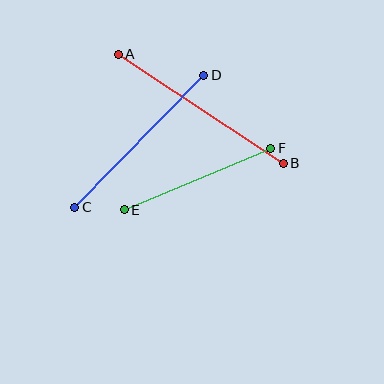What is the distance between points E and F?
The distance is approximately 159 pixels.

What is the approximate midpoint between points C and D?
The midpoint is at approximately (139, 141) pixels.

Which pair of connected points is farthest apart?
Points A and B are farthest apart.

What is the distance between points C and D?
The distance is approximately 184 pixels.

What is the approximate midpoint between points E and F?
The midpoint is at approximately (198, 179) pixels.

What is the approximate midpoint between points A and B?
The midpoint is at approximately (201, 109) pixels.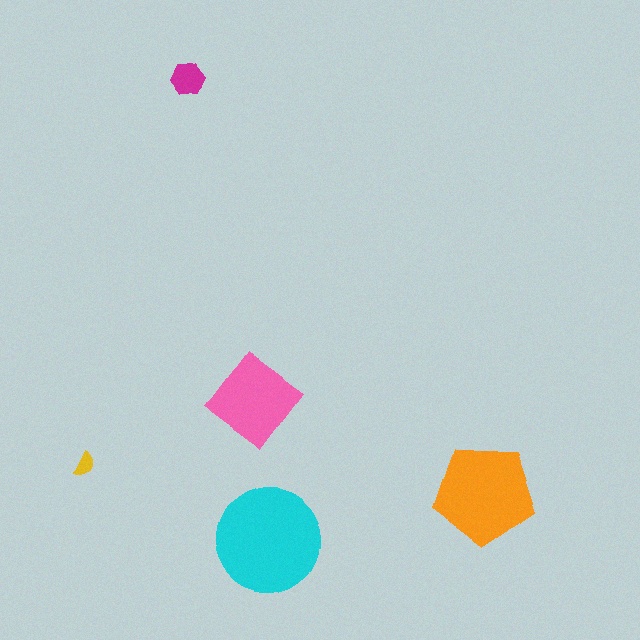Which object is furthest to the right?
The orange pentagon is rightmost.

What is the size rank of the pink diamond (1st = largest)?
3rd.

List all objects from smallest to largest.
The yellow semicircle, the magenta hexagon, the pink diamond, the orange pentagon, the cyan circle.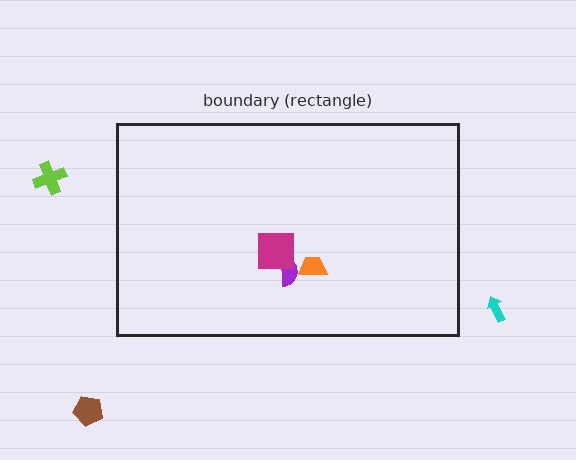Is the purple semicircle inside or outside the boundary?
Inside.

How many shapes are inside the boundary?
3 inside, 3 outside.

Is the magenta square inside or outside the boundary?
Inside.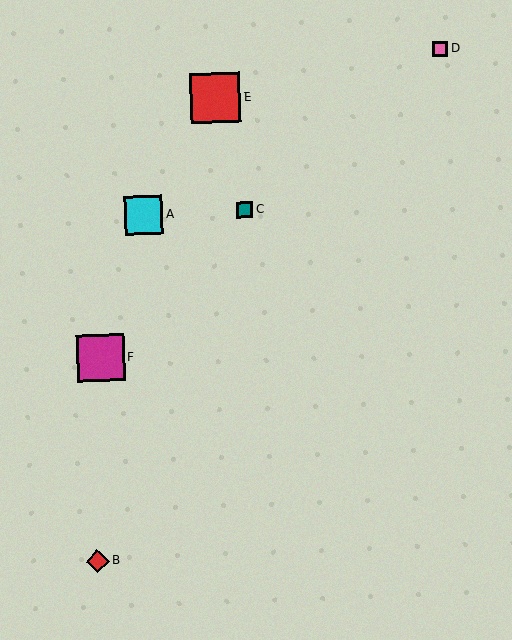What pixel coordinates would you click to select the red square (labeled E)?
Click at (215, 98) to select the red square E.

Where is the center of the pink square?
The center of the pink square is at (440, 49).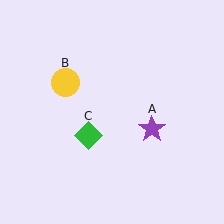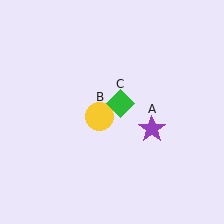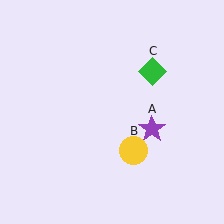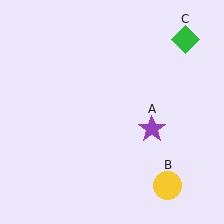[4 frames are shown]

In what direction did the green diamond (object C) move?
The green diamond (object C) moved up and to the right.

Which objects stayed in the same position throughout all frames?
Purple star (object A) remained stationary.